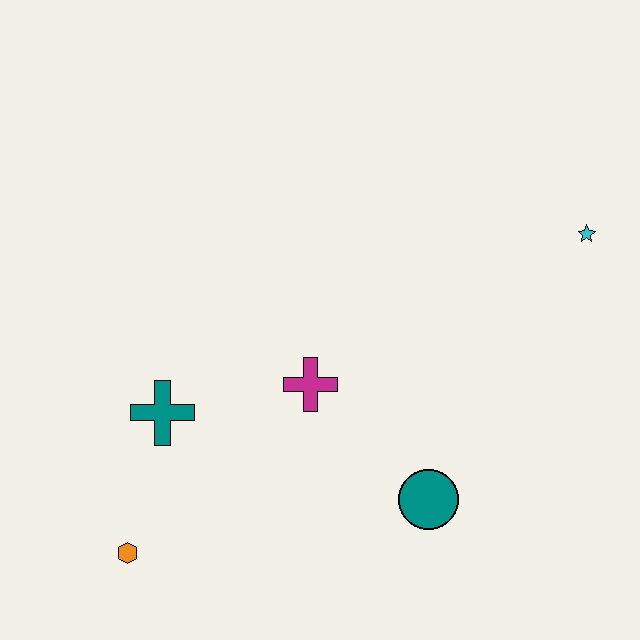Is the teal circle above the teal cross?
No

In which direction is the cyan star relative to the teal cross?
The cyan star is to the right of the teal cross.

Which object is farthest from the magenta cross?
The cyan star is farthest from the magenta cross.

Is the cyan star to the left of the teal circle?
No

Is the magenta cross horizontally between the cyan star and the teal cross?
Yes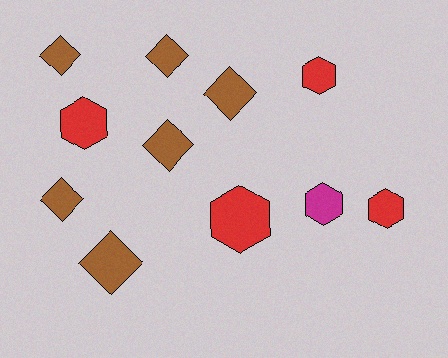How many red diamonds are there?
There are no red diamonds.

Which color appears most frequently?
Brown, with 6 objects.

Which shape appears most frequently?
Diamond, with 6 objects.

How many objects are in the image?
There are 11 objects.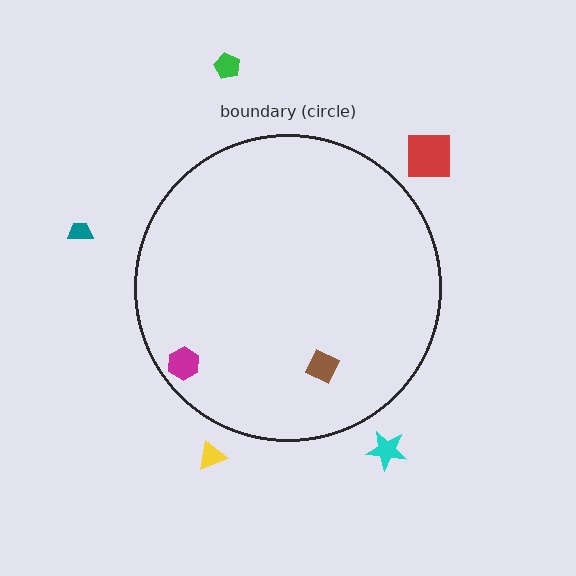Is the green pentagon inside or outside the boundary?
Outside.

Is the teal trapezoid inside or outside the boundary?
Outside.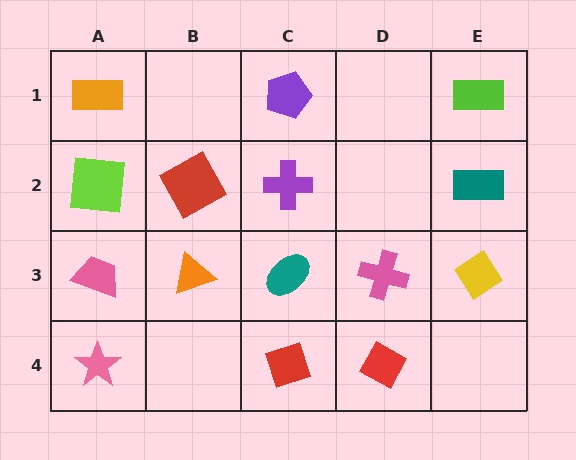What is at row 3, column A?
A pink trapezoid.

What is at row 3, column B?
An orange triangle.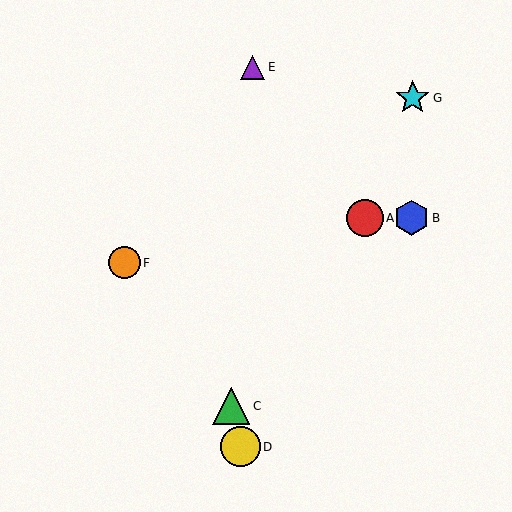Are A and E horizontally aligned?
No, A is at y≈218 and E is at y≈67.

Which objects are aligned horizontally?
Objects A, B are aligned horizontally.